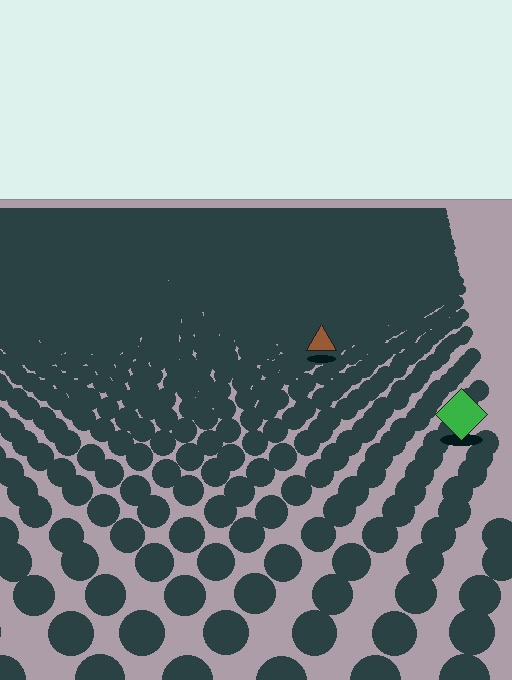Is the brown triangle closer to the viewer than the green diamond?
No. The green diamond is closer — you can tell from the texture gradient: the ground texture is coarser near it.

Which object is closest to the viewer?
The green diamond is closest. The texture marks near it are larger and more spread out.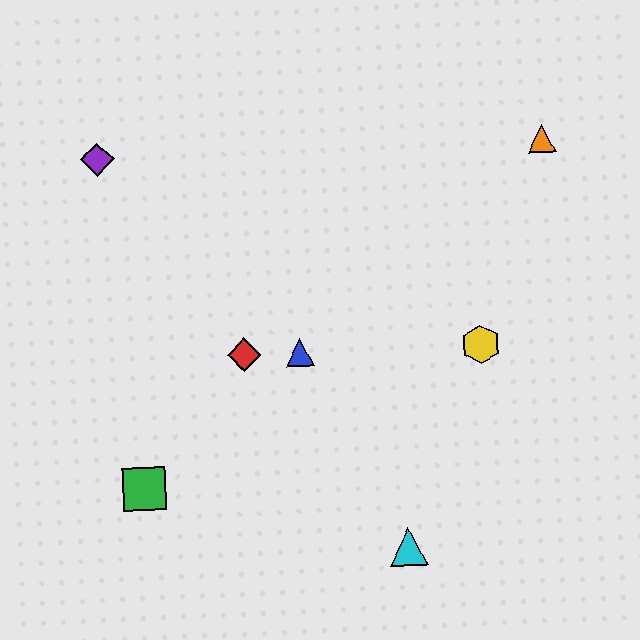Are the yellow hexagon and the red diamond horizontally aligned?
Yes, both are at y≈344.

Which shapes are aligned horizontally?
The red diamond, the blue triangle, the yellow hexagon are aligned horizontally.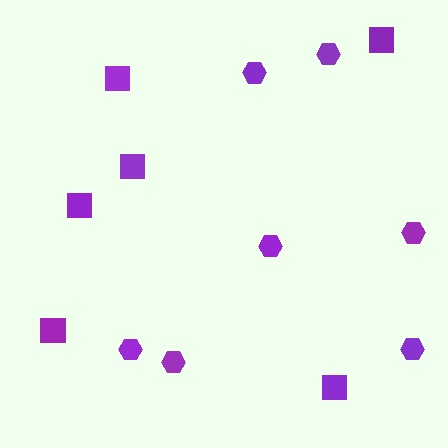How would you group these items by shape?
There are 2 groups: one group of hexagons (7) and one group of squares (6).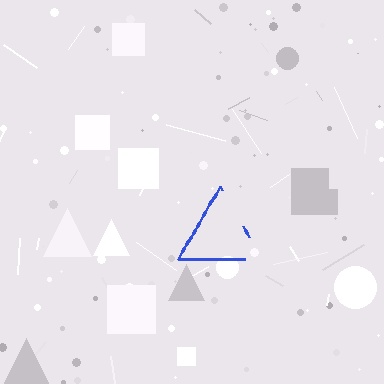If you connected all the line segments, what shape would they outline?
They would outline a triangle.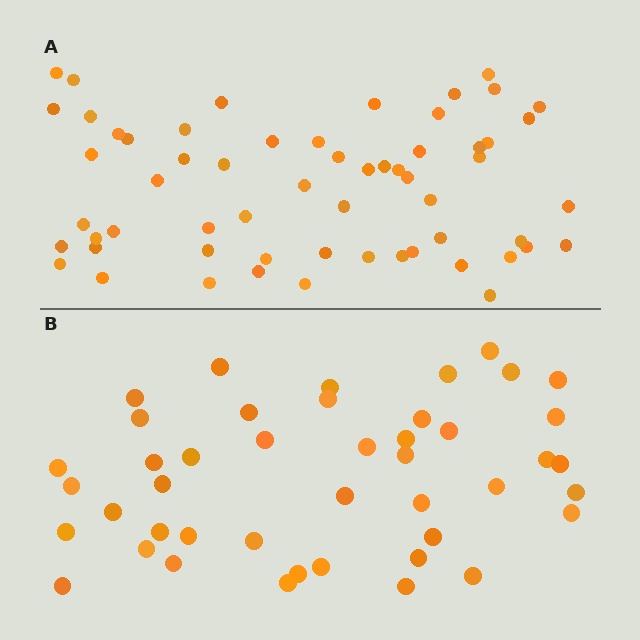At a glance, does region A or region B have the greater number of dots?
Region A (the top region) has more dots.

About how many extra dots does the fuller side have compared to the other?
Region A has approximately 15 more dots than region B.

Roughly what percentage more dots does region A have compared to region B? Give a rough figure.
About 35% more.